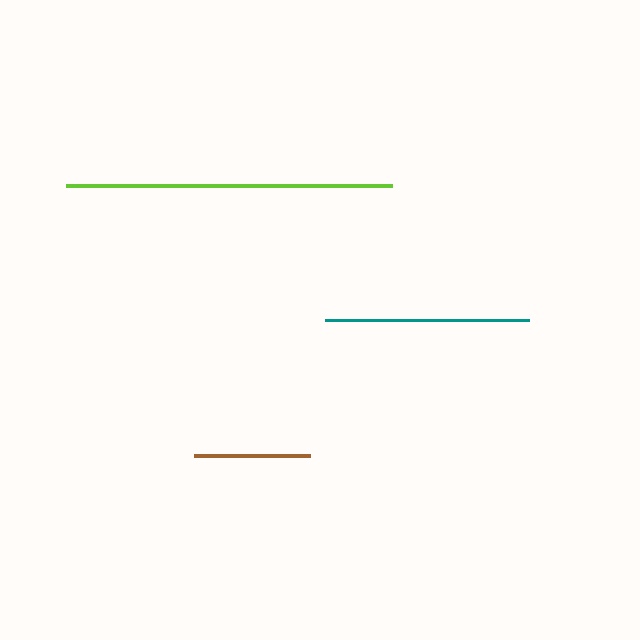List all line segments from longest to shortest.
From longest to shortest: lime, teal, brown.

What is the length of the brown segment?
The brown segment is approximately 116 pixels long.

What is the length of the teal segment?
The teal segment is approximately 204 pixels long.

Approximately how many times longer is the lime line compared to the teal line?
The lime line is approximately 1.6 times the length of the teal line.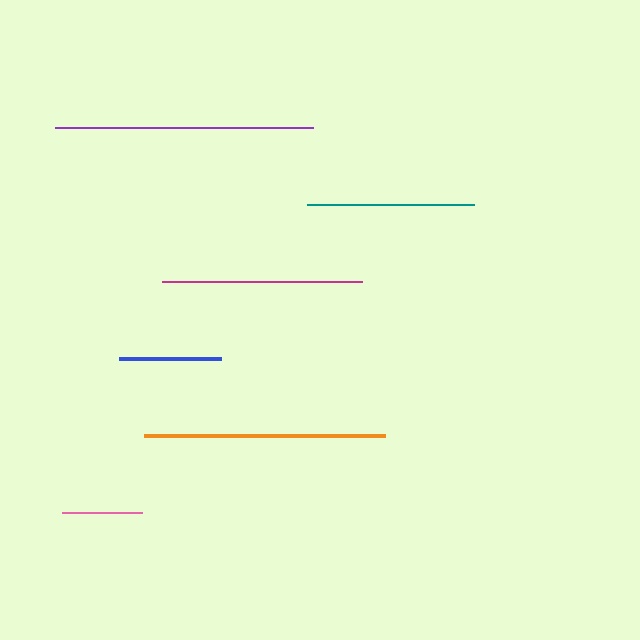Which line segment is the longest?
The purple line is the longest at approximately 258 pixels.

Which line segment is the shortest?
The pink line is the shortest at approximately 80 pixels.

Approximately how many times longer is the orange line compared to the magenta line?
The orange line is approximately 1.2 times the length of the magenta line.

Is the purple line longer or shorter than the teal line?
The purple line is longer than the teal line.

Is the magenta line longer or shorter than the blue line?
The magenta line is longer than the blue line.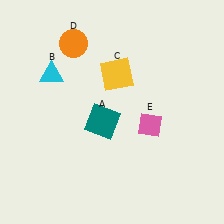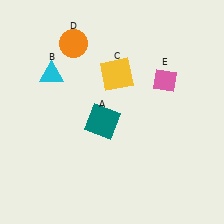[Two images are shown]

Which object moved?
The pink diamond (E) moved up.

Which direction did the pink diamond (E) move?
The pink diamond (E) moved up.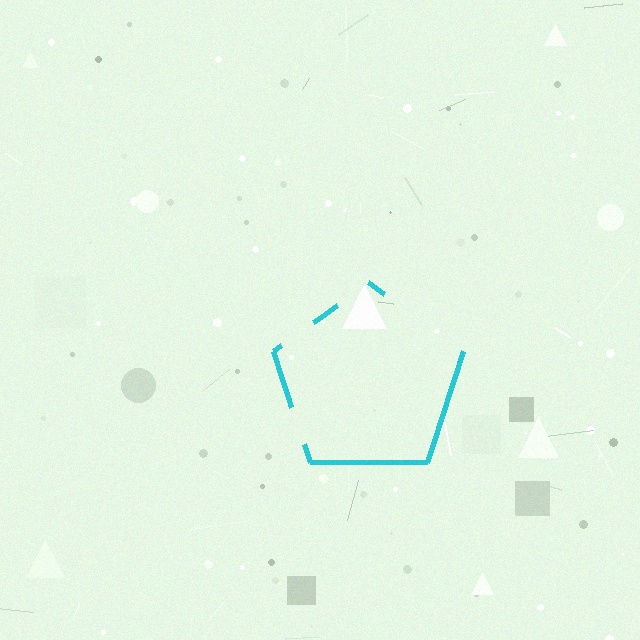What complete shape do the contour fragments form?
The contour fragments form a pentagon.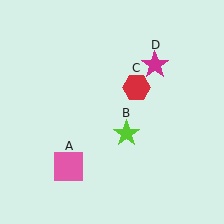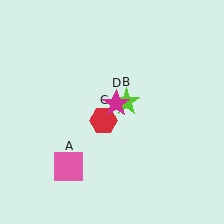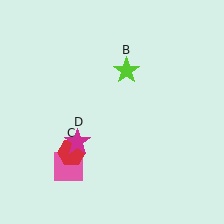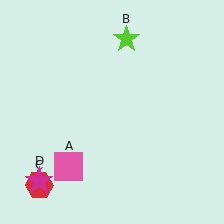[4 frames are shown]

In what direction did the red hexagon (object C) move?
The red hexagon (object C) moved down and to the left.